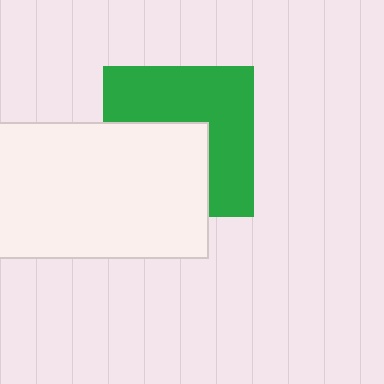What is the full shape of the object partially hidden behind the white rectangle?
The partially hidden object is a green square.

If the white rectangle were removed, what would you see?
You would see the complete green square.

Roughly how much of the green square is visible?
About half of it is visible (roughly 55%).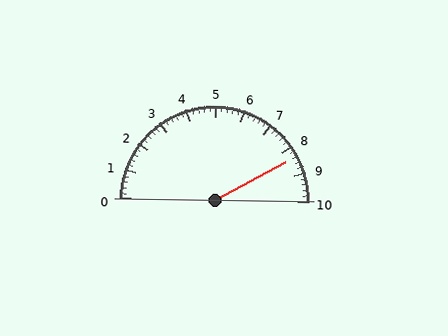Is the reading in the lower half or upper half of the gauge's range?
The reading is in the upper half of the range (0 to 10).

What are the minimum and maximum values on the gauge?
The gauge ranges from 0 to 10.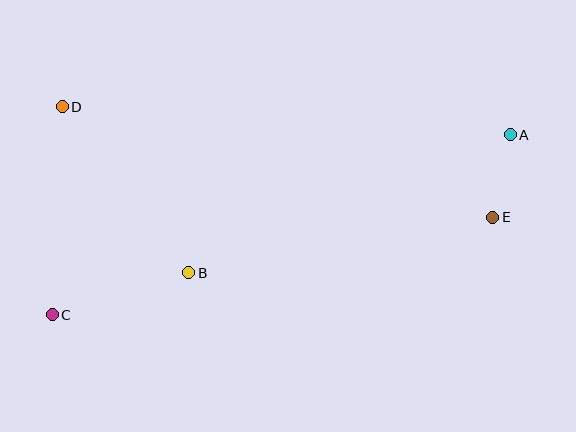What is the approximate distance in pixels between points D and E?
The distance between D and E is approximately 444 pixels.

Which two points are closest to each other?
Points A and E are closest to each other.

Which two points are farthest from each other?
Points A and C are farthest from each other.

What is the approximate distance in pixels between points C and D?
The distance between C and D is approximately 208 pixels.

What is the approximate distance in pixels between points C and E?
The distance between C and E is approximately 451 pixels.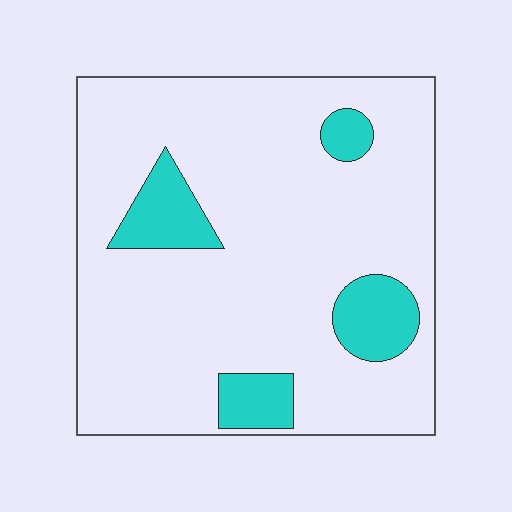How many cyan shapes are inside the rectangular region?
4.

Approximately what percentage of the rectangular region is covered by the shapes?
Approximately 15%.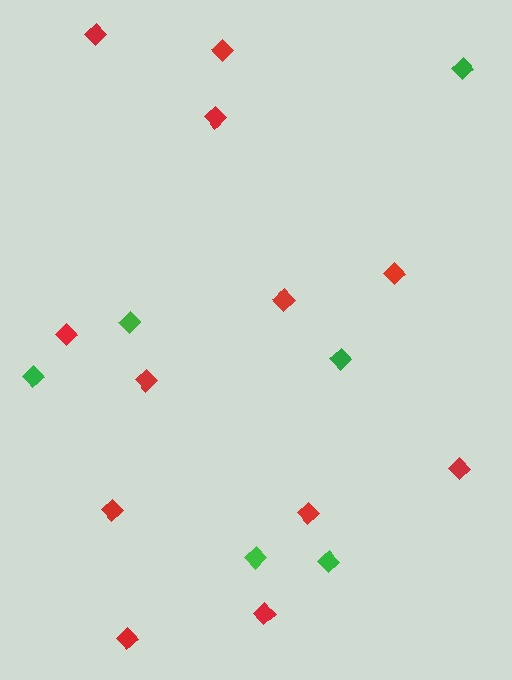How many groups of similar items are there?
There are 2 groups: one group of green diamonds (6) and one group of red diamonds (12).